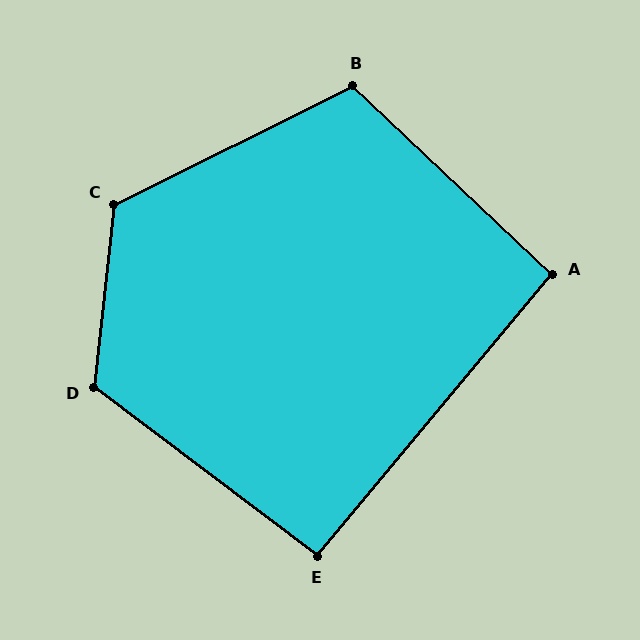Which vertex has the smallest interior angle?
E, at approximately 93 degrees.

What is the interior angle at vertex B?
Approximately 110 degrees (obtuse).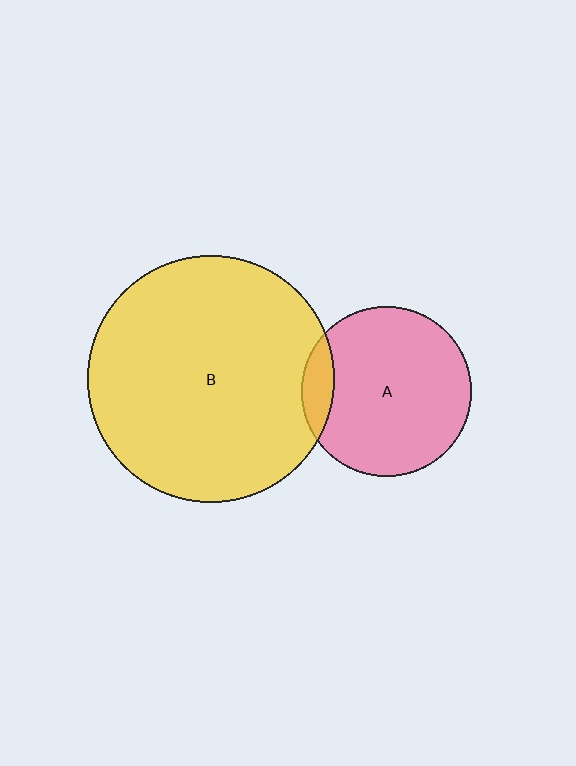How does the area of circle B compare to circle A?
Approximately 2.1 times.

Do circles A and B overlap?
Yes.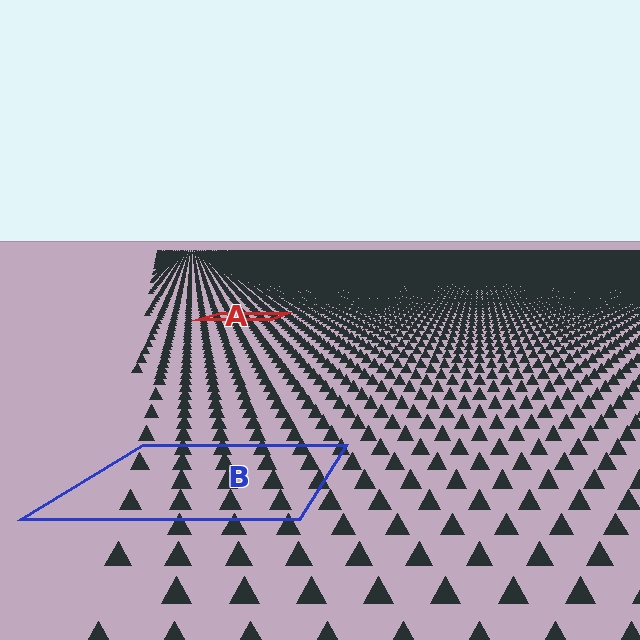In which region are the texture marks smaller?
The texture marks are smaller in region A, because it is farther away.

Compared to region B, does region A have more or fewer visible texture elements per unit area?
Region A has more texture elements per unit area — they are packed more densely because it is farther away.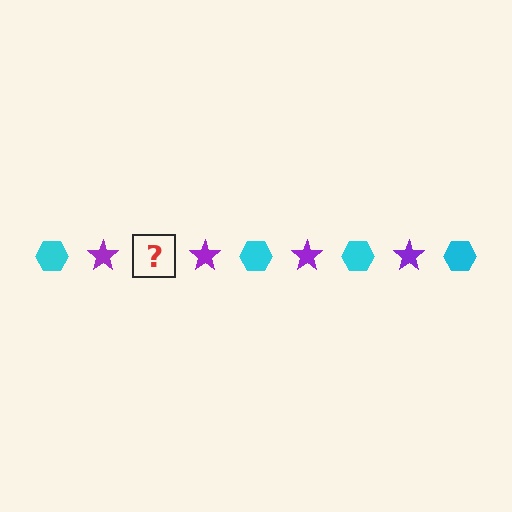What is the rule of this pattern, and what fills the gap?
The rule is that the pattern alternates between cyan hexagon and purple star. The gap should be filled with a cyan hexagon.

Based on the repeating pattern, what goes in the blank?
The blank should be a cyan hexagon.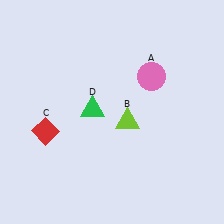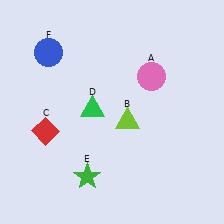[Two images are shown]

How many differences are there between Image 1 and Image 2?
There are 2 differences between the two images.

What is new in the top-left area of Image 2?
A blue circle (F) was added in the top-left area of Image 2.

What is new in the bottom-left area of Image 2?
A green star (E) was added in the bottom-left area of Image 2.